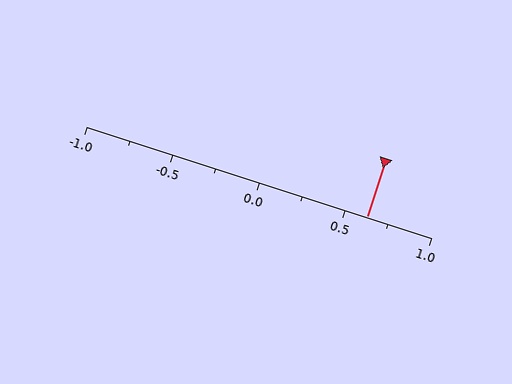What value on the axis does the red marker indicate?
The marker indicates approximately 0.62.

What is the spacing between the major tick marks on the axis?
The major ticks are spaced 0.5 apart.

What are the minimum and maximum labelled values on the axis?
The axis runs from -1.0 to 1.0.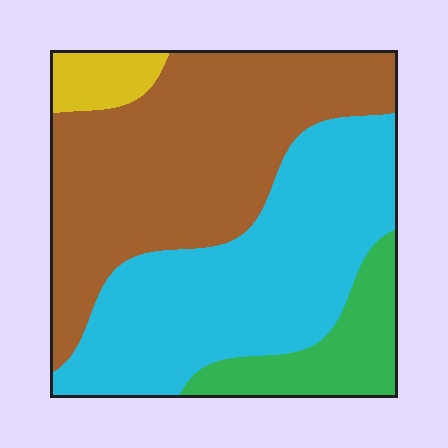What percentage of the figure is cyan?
Cyan covers around 40% of the figure.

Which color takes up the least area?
Yellow, at roughly 5%.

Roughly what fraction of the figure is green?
Green takes up about one eighth (1/8) of the figure.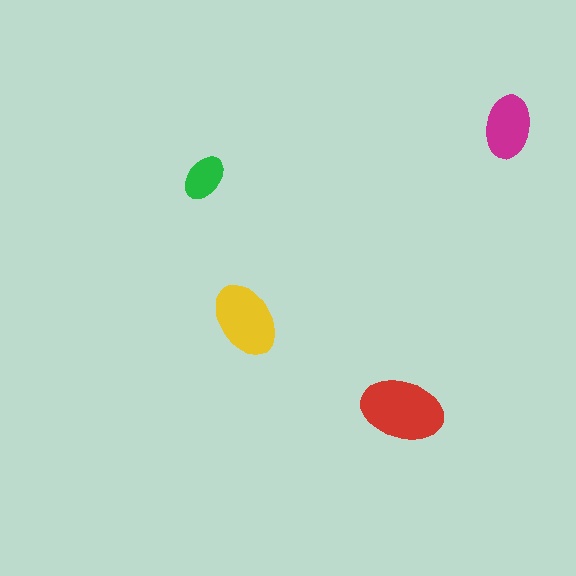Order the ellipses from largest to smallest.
the red one, the yellow one, the magenta one, the green one.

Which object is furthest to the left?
The green ellipse is leftmost.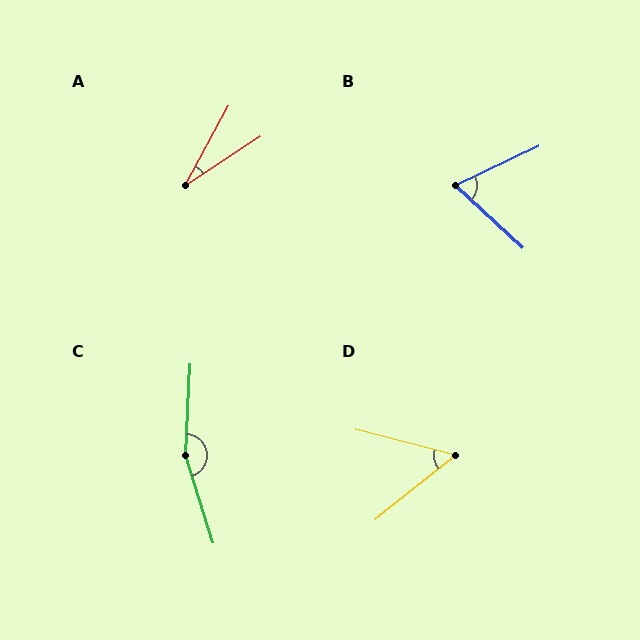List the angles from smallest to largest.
A (28°), D (53°), B (68°), C (160°).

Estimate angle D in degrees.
Approximately 53 degrees.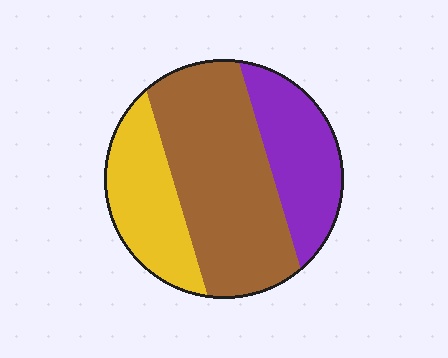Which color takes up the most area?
Brown, at roughly 50%.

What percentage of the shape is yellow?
Yellow takes up about one quarter (1/4) of the shape.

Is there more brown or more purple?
Brown.